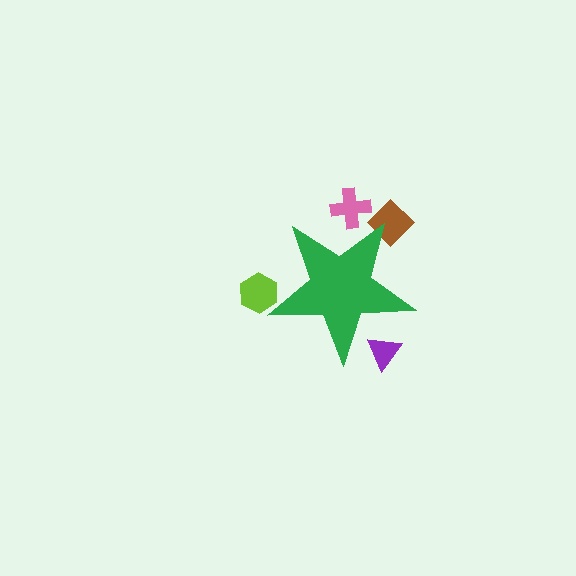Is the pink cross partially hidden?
Yes, the pink cross is partially hidden behind the green star.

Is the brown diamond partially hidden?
Yes, the brown diamond is partially hidden behind the green star.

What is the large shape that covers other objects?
A green star.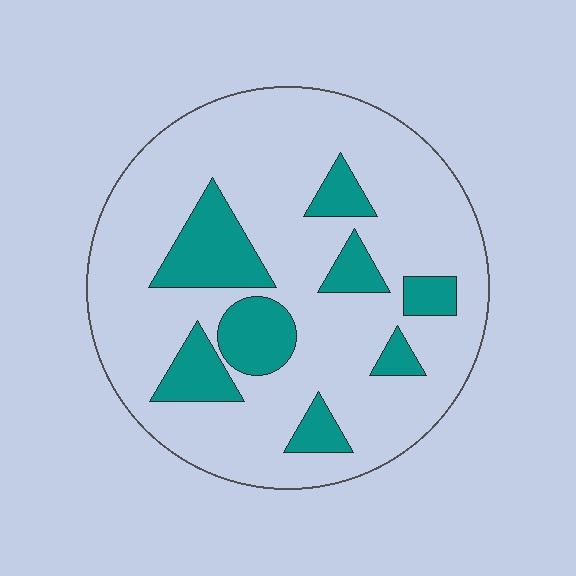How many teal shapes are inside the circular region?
8.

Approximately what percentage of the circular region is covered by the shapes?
Approximately 20%.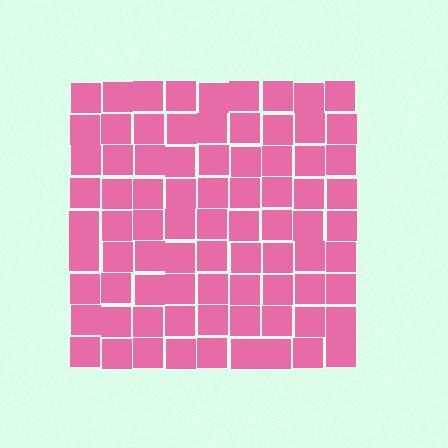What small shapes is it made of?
It is made of small squares.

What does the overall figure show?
The overall figure shows a square.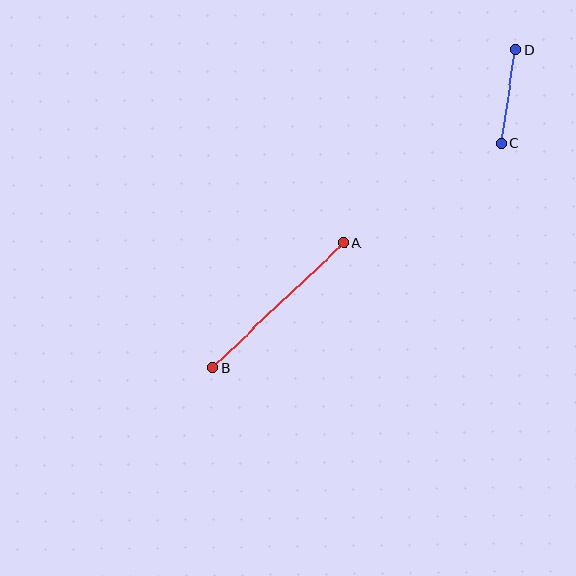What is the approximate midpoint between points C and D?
The midpoint is at approximately (509, 97) pixels.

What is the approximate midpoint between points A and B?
The midpoint is at approximately (278, 305) pixels.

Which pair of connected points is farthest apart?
Points A and B are farthest apart.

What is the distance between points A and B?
The distance is approximately 181 pixels.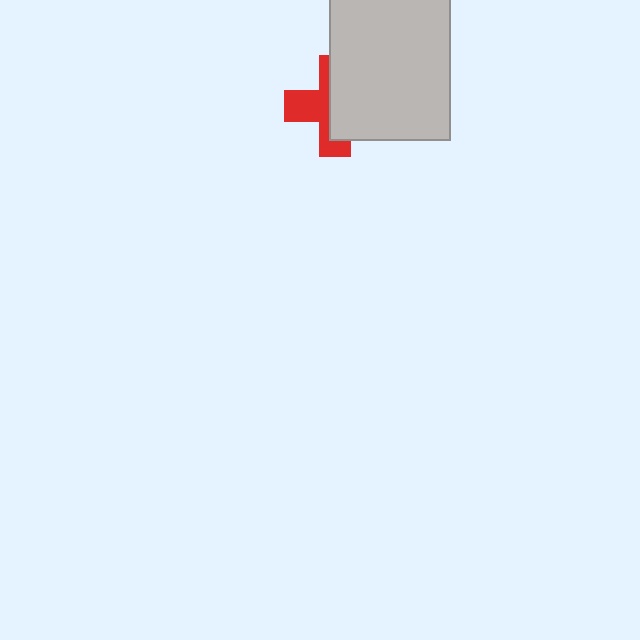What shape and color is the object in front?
The object in front is a light gray rectangle.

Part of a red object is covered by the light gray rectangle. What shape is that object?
It is a cross.